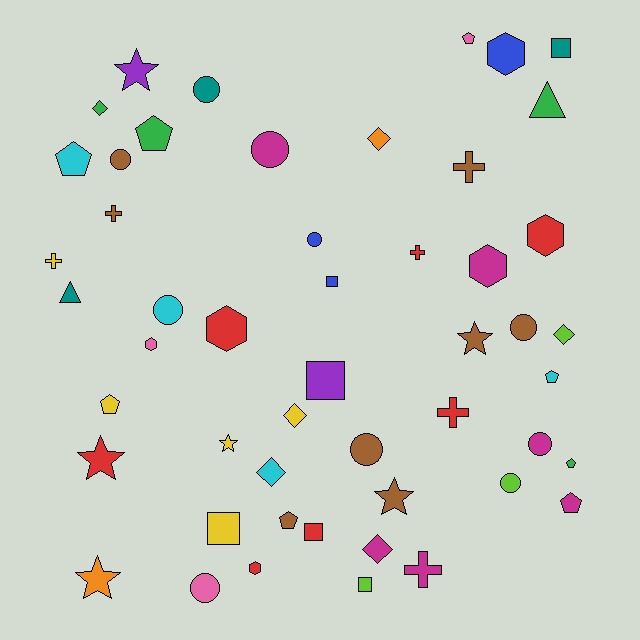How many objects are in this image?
There are 50 objects.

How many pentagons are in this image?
There are 8 pentagons.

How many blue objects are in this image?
There are 3 blue objects.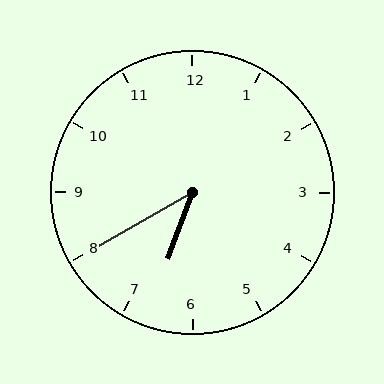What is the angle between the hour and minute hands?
Approximately 40 degrees.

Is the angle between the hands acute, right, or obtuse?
It is acute.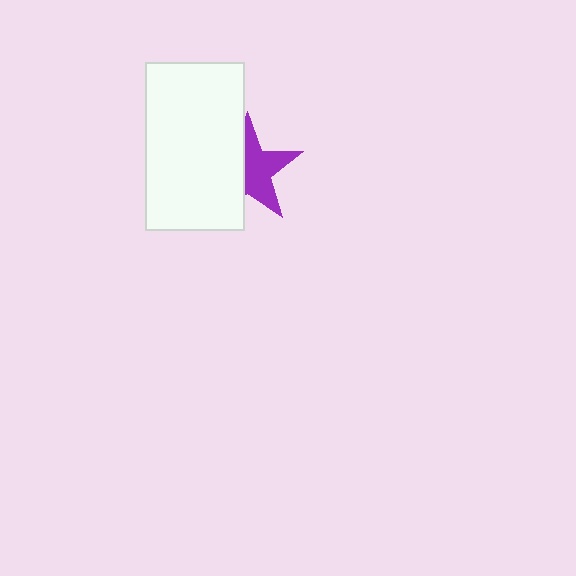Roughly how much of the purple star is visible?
About half of it is visible (roughly 55%).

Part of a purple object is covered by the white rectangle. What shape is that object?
It is a star.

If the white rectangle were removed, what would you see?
You would see the complete purple star.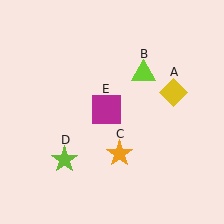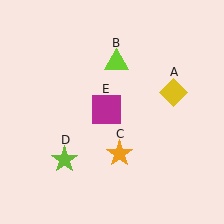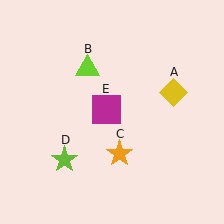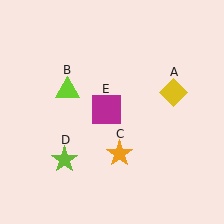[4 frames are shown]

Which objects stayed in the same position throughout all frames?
Yellow diamond (object A) and orange star (object C) and lime star (object D) and magenta square (object E) remained stationary.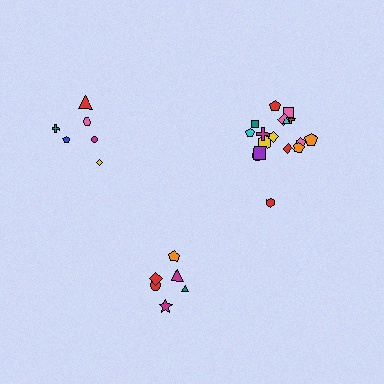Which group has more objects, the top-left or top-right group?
The top-right group.